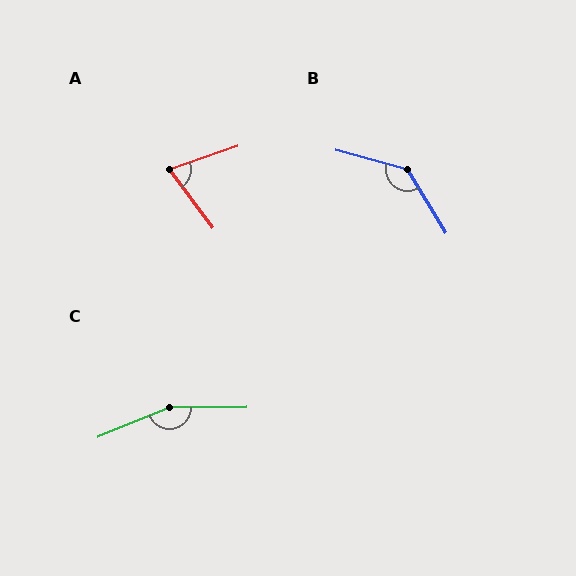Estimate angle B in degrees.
Approximately 136 degrees.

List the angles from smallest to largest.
A (72°), B (136°), C (158°).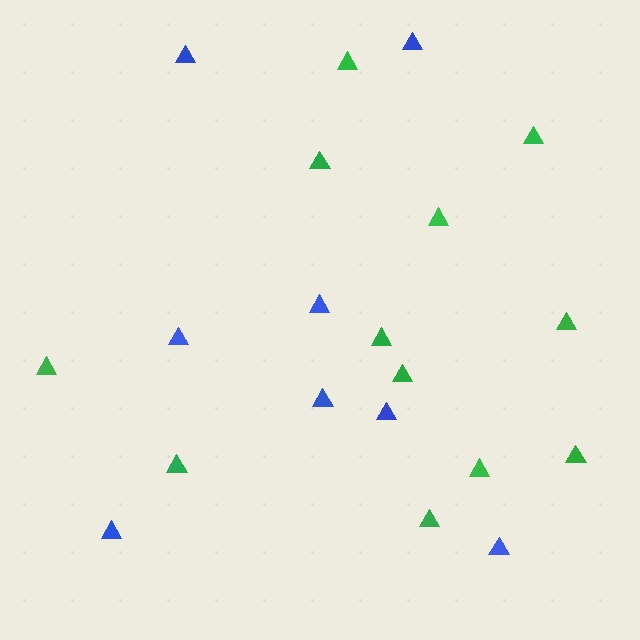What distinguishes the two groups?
There are 2 groups: one group of green triangles (12) and one group of blue triangles (8).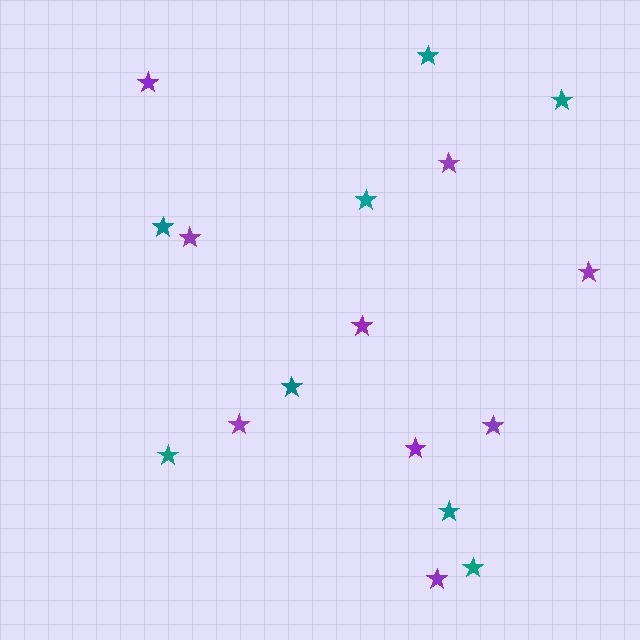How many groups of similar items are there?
There are 2 groups: one group of purple stars (9) and one group of teal stars (8).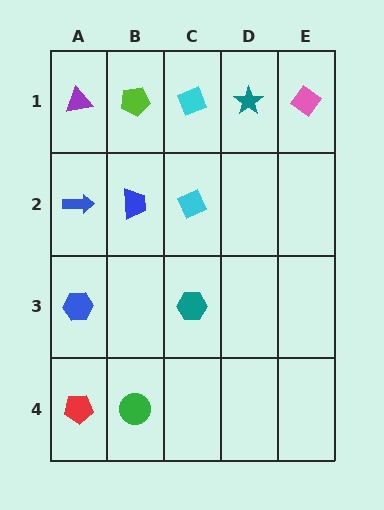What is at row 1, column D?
A teal star.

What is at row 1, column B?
A lime pentagon.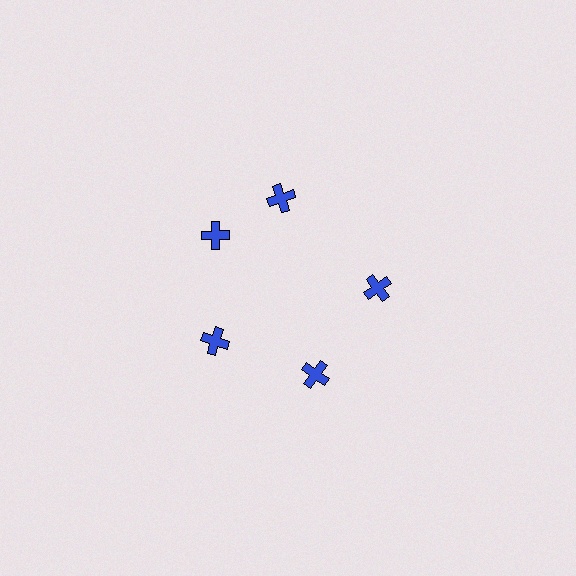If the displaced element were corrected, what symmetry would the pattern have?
It would have 5-fold rotational symmetry — the pattern would map onto itself every 72 degrees.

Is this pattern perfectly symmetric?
No. The 5 blue crosses are arranged in a ring, but one element near the 1 o'clock position is rotated out of alignment along the ring, breaking the 5-fold rotational symmetry.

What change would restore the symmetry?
The symmetry would be restored by rotating it back into even spacing with its neighbors so that all 5 crosses sit at equal angles and equal distance from the center.